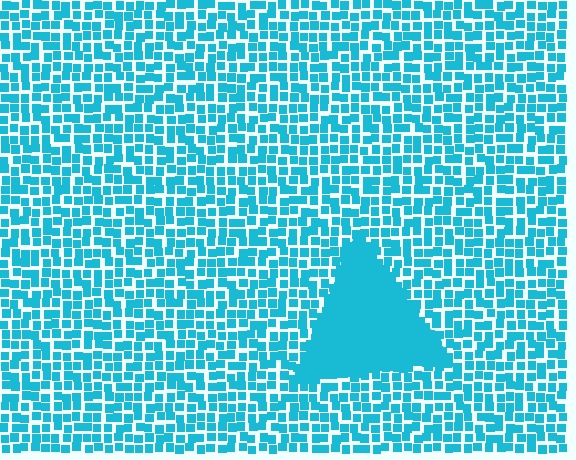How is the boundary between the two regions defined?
The boundary is defined by a change in element density (approximately 3.2x ratio). All elements are the same color, size, and shape.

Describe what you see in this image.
The image contains small cyan elements arranged at two different densities. A triangle-shaped region is visible where the elements are more densely packed than the surrounding area.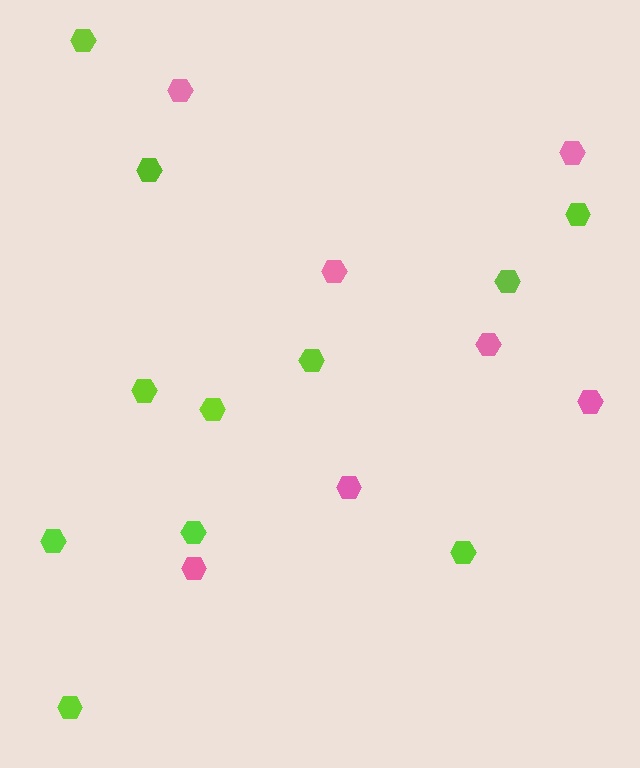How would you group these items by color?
There are 2 groups: one group of lime hexagons (11) and one group of pink hexagons (7).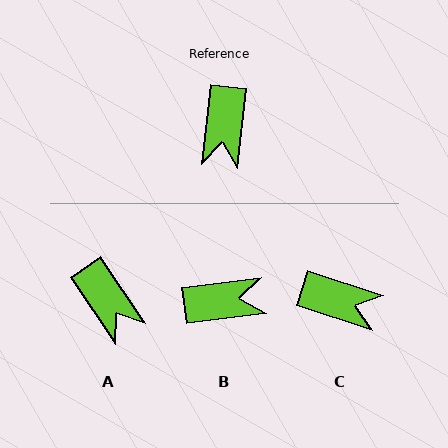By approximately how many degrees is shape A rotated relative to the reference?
Approximately 40 degrees counter-clockwise.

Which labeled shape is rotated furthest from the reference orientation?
B, about 104 degrees away.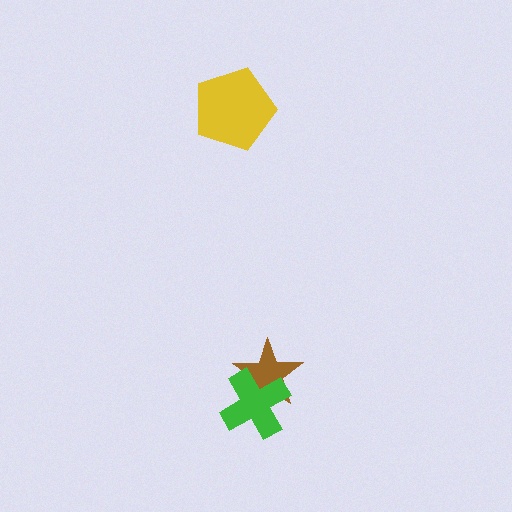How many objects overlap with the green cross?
1 object overlaps with the green cross.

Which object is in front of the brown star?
The green cross is in front of the brown star.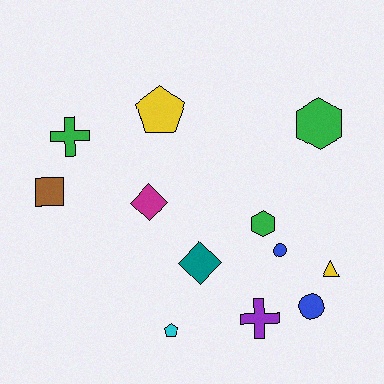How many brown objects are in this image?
There is 1 brown object.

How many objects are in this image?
There are 12 objects.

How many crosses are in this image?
There are 2 crosses.